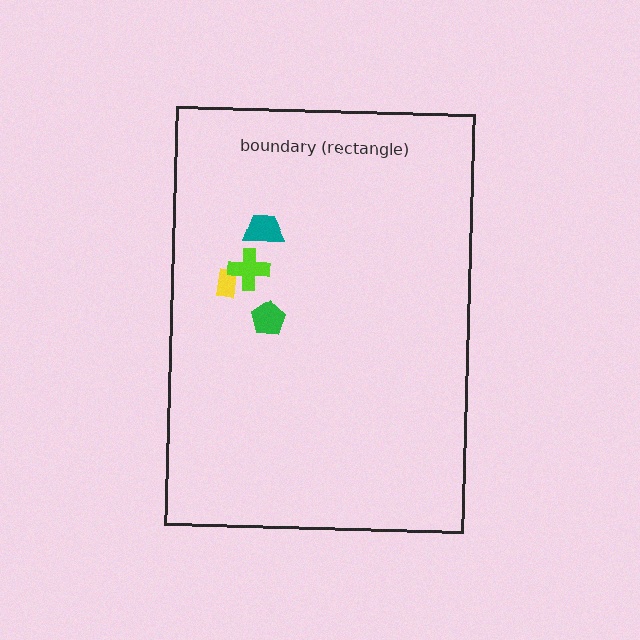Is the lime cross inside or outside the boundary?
Inside.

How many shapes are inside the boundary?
4 inside, 0 outside.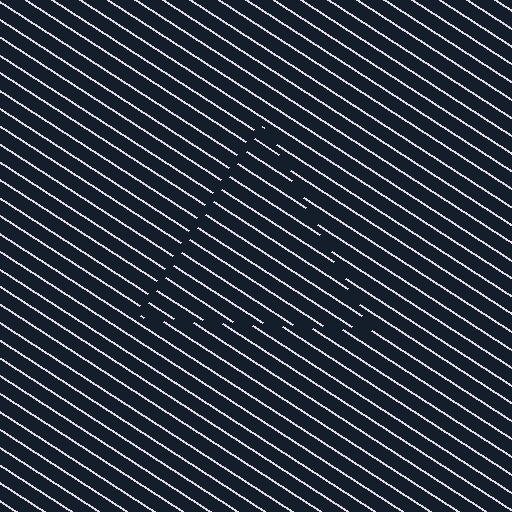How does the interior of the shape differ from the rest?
The interior of the shape contains the same grating, shifted by half a period — the contour is defined by the phase discontinuity where line-ends from the inner and outer gratings abut.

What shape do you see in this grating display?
An illusory triangle. The interior of the shape contains the same grating, shifted by half a period — the contour is defined by the phase discontinuity where line-ends from the inner and outer gratings abut.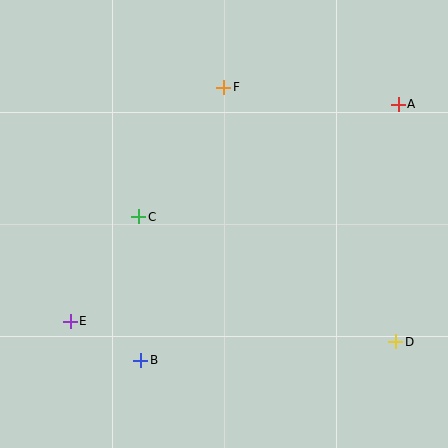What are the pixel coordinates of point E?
Point E is at (70, 321).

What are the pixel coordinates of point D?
Point D is at (396, 342).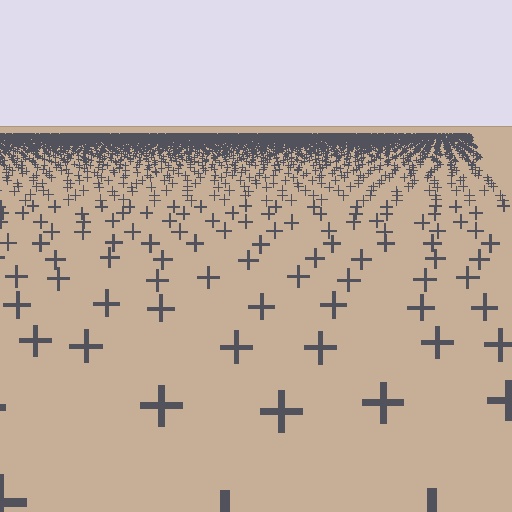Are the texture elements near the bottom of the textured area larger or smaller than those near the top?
Larger. Near the bottom, elements are closer to the viewer and appear at a bigger on-screen size.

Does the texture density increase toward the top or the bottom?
Density increases toward the top.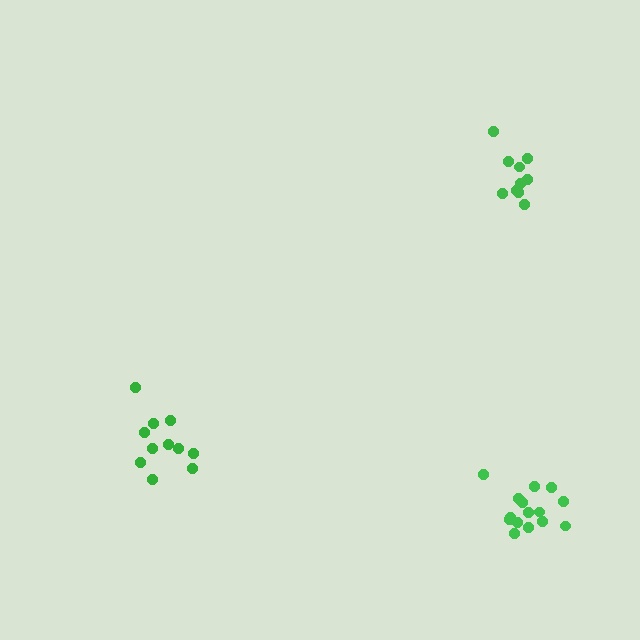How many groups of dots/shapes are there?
There are 3 groups.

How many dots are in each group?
Group 1: 11 dots, Group 2: 15 dots, Group 3: 10 dots (36 total).